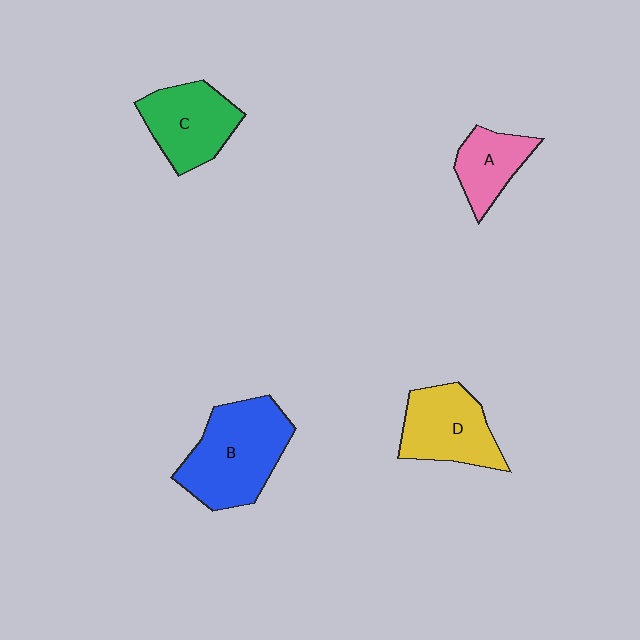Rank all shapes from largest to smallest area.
From largest to smallest: B (blue), D (yellow), C (green), A (pink).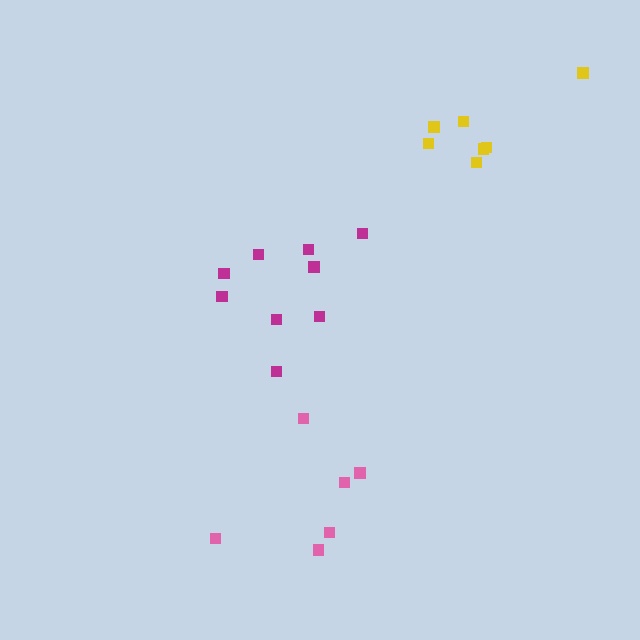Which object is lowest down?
The pink cluster is bottommost.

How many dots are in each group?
Group 1: 7 dots, Group 2: 6 dots, Group 3: 9 dots (22 total).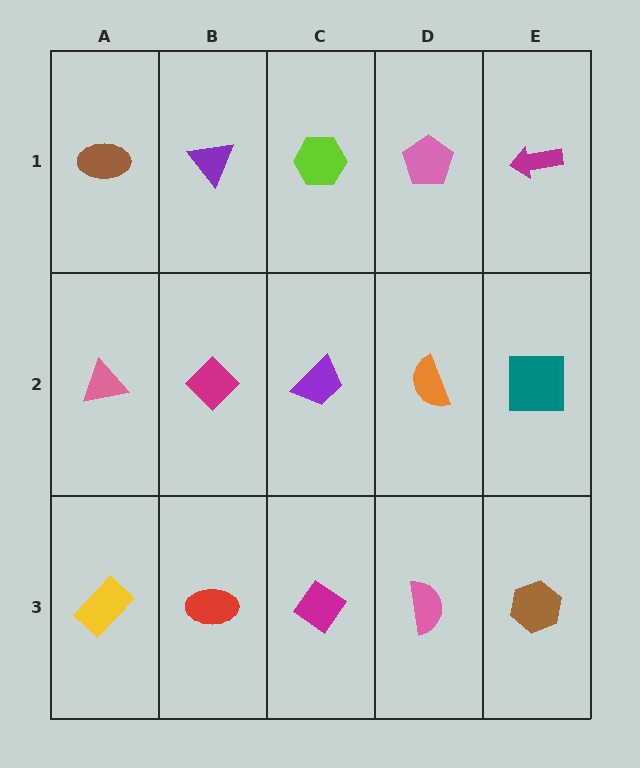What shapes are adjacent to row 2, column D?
A pink pentagon (row 1, column D), a pink semicircle (row 3, column D), a purple trapezoid (row 2, column C), a teal square (row 2, column E).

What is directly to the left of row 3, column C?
A red ellipse.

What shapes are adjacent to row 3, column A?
A pink triangle (row 2, column A), a red ellipse (row 3, column B).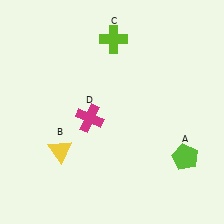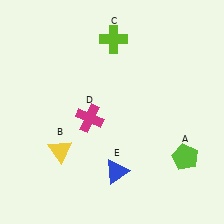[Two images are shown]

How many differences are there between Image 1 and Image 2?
There is 1 difference between the two images.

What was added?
A blue triangle (E) was added in Image 2.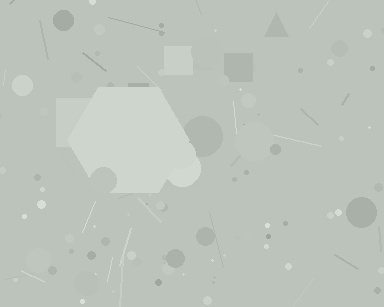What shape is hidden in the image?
A hexagon is hidden in the image.